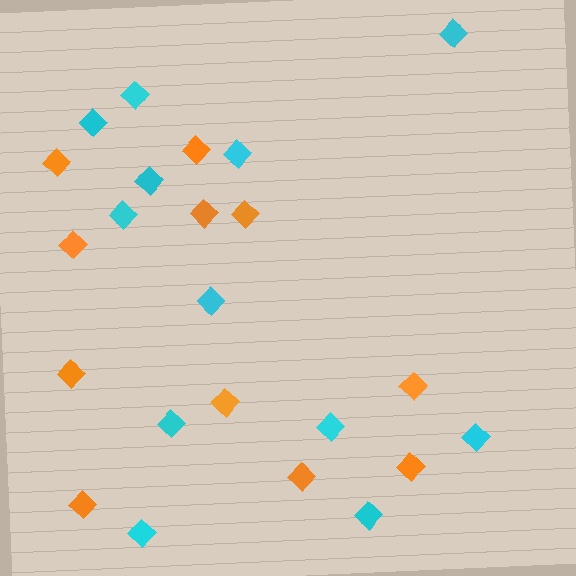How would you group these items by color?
There are 2 groups: one group of orange diamonds (11) and one group of cyan diamonds (12).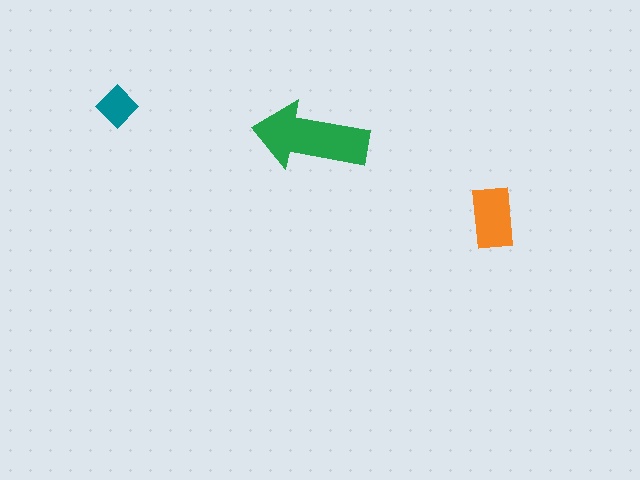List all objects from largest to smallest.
The green arrow, the orange rectangle, the teal diamond.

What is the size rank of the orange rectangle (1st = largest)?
2nd.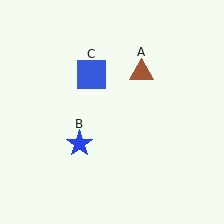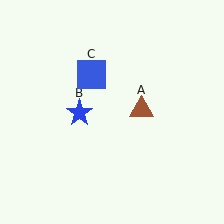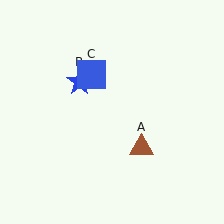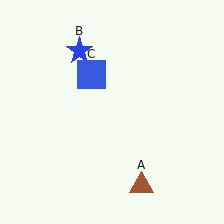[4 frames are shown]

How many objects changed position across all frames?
2 objects changed position: brown triangle (object A), blue star (object B).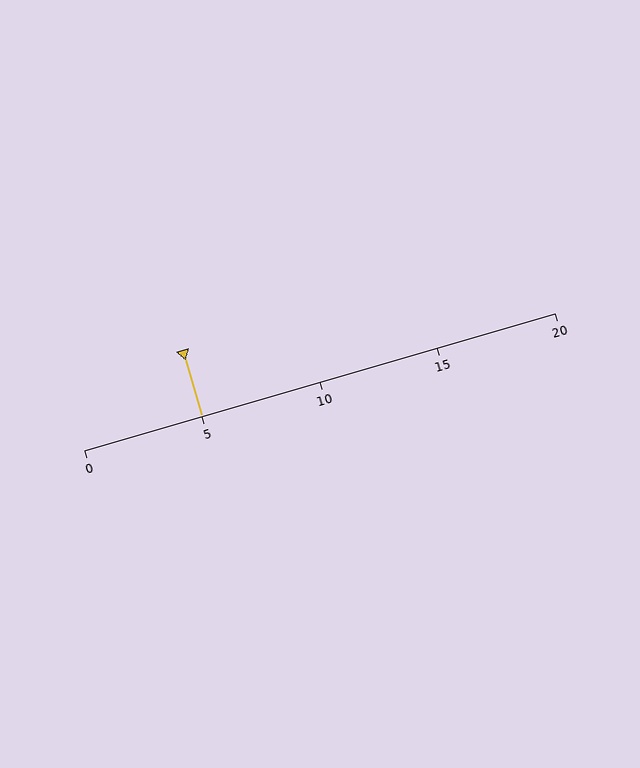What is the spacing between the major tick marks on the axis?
The major ticks are spaced 5 apart.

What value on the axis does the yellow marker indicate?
The marker indicates approximately 5.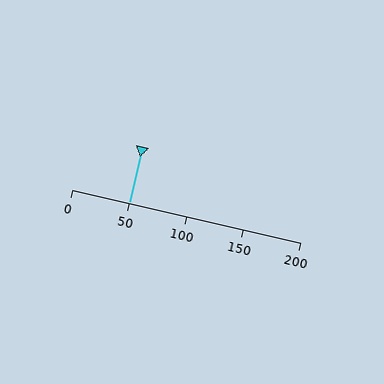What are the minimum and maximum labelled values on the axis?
The axis runs from 0 to 200.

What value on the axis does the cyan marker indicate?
The marker indicates approximately 50.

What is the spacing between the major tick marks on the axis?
The major ticks are spaced 50 apart.